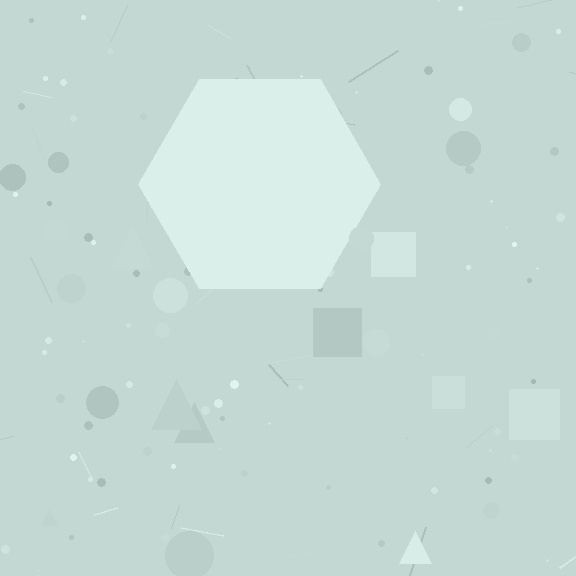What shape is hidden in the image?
A hexagon is hidden in the image.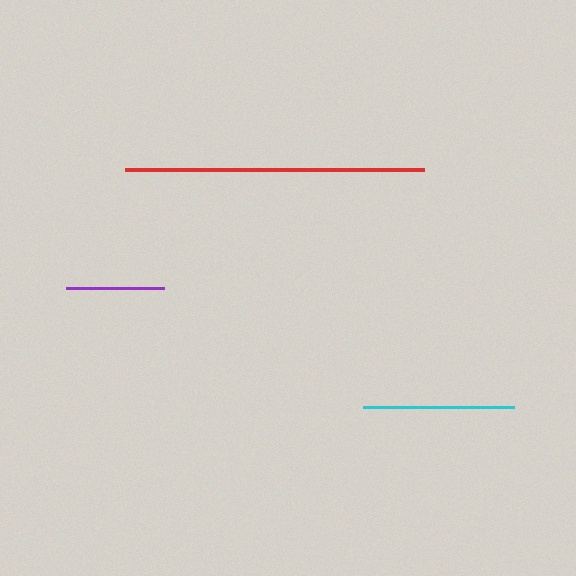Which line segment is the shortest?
The purple line is the shortest at approximately 98 pixels.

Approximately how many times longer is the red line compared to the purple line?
The red line is approximately 3.1 times the length of the purple line.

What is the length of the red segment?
The red segment is approximately 300 pixels long.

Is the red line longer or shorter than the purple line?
The red line is longer than the purple line.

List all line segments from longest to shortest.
From longest to shortest: red, cyan, purple.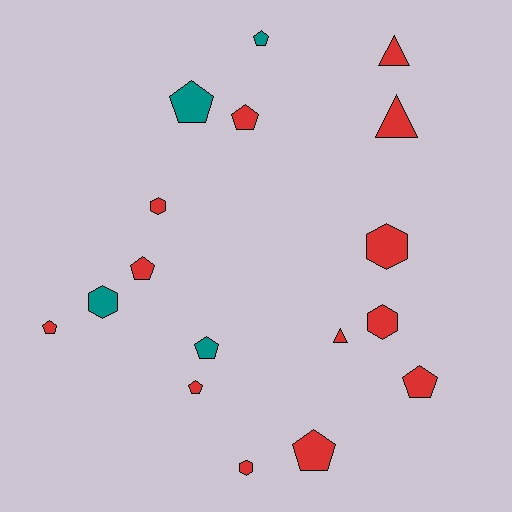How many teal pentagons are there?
There are 3 teal pentagons.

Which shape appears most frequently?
Pentagon, with 9 objects.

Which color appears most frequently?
Red, with 13 objects.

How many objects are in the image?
There are 17 objects.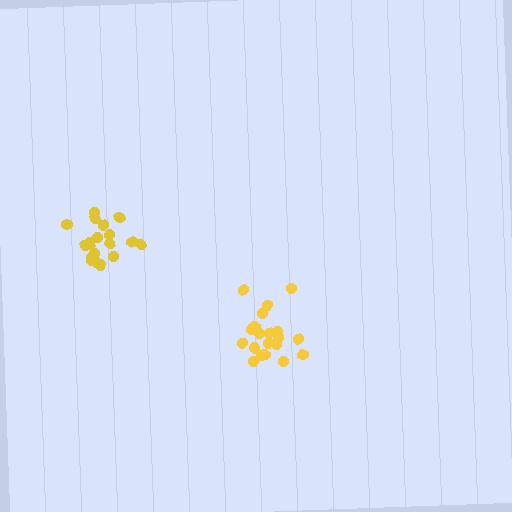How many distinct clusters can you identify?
There are 2 distinct clusters.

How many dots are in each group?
Group 1: 19 dots, Group 2: 20 dots (39 total).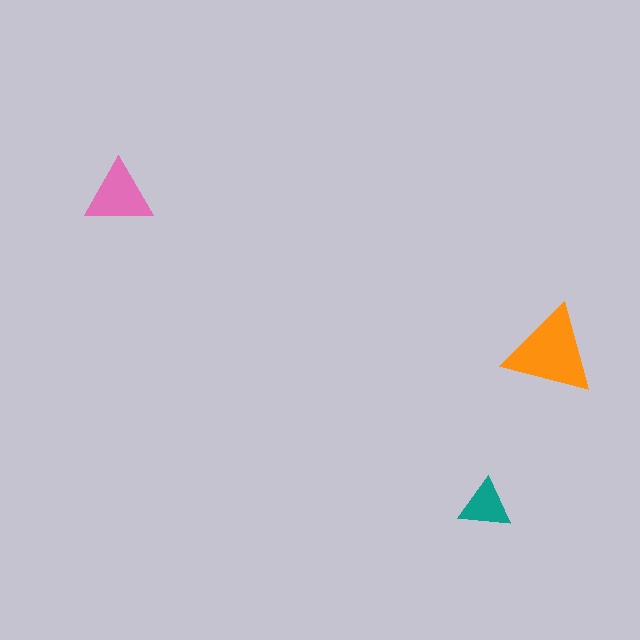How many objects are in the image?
There are 3 objects in the image.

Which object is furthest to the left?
The pink triangle is leftmost.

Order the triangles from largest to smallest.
the orange one, the pink one, the teal one.